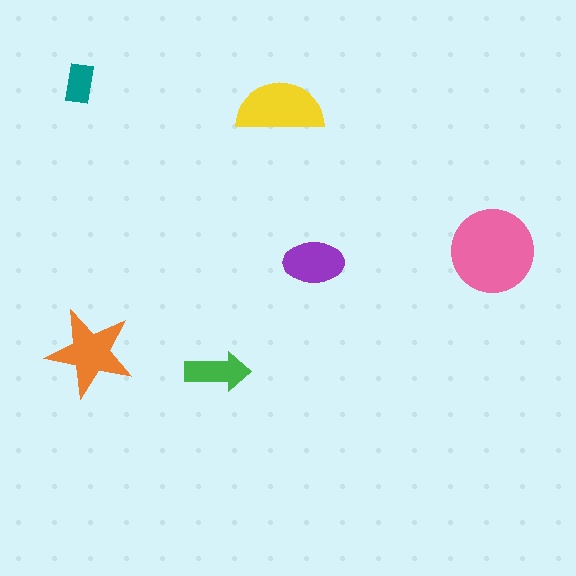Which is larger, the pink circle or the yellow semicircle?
The pink circle.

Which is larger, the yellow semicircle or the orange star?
The yellow semicircle.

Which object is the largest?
The pink circle.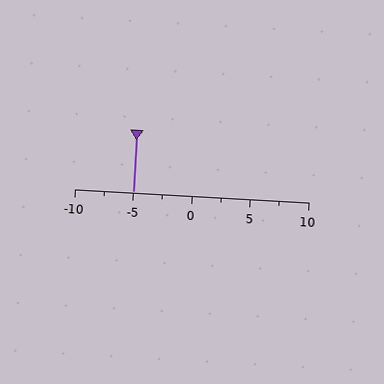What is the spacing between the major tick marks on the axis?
The major ticks are spaced 5 apart.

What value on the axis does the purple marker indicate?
The marker indicates approximately -5.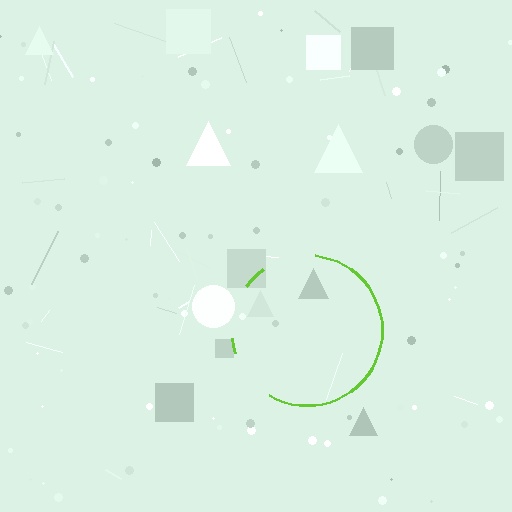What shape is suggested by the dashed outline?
The dashed outline suggests a circle.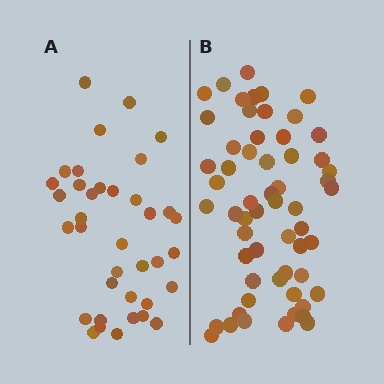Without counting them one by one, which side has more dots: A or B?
Region B (the right region) has more dots.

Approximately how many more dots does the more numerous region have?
Region B has approximately 20 more dots than region A.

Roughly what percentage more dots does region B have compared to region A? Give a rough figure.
About 55% more.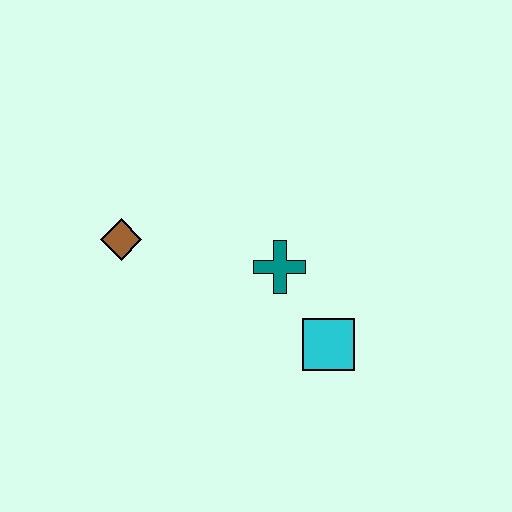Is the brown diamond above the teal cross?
Yes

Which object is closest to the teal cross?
The cyan square is closest to the teal cross.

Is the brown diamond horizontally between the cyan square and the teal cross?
No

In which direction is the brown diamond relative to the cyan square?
The brown diamond is to the left of the cyan square.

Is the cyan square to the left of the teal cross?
No